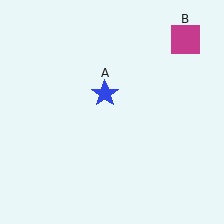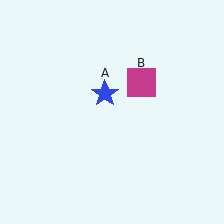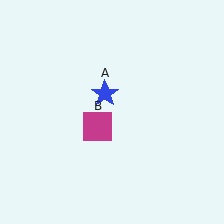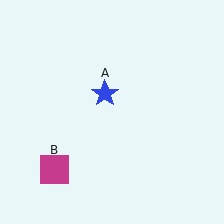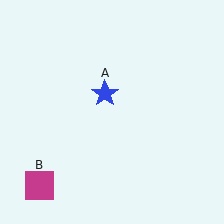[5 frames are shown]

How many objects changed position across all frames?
1 object changed position: magenta square (object B).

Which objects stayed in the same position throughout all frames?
Blue star (object A) remained stationary.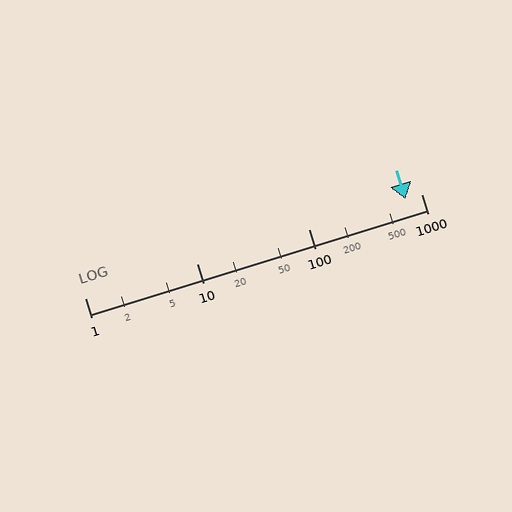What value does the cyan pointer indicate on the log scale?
The pointer indicates approximately 720.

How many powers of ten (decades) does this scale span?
The scale spans 3 decades, from 1 to 1000.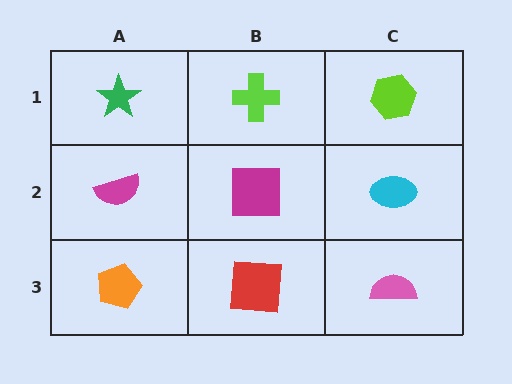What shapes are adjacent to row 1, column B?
A magenta square (row 2, column B), a green star (row 1, column A), a lime hexagon (row 1, column C).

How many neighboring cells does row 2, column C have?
3.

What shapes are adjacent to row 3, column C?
A cyan ellipse (row 2, column C), a red square (row 3, column B).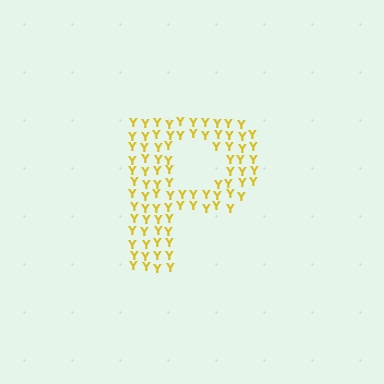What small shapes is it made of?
It is made of small letter Y's.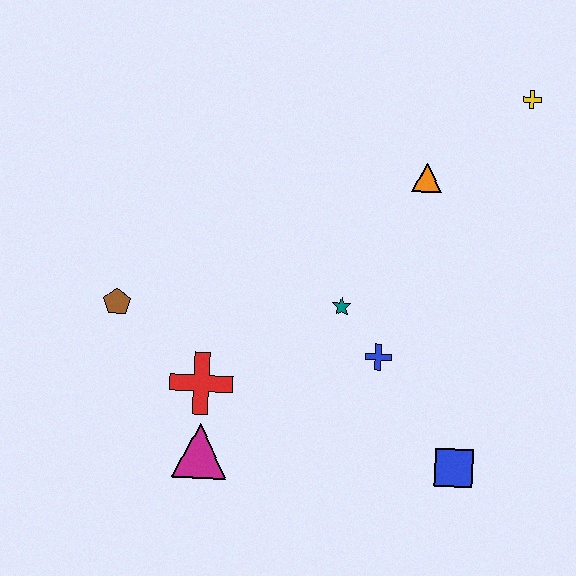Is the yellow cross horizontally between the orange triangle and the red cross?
No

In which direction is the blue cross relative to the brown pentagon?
The blue cross is to the right of the brown pentagon.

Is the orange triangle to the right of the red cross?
Yes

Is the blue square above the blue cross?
No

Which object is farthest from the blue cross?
The yellow cross is farthest from the blue cross.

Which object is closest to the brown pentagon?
The red cross is closest to the brown pentagon.